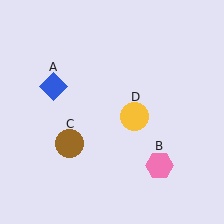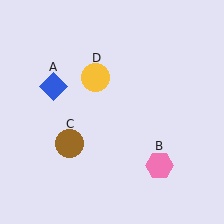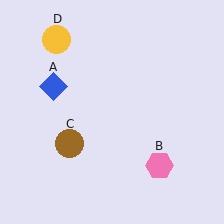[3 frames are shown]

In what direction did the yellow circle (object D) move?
The yellow circle (object D) moved up and to the left.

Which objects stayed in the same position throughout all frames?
Blue diamond (object A) and pink hexagon (object B) and brown circle (object C) remained stationary.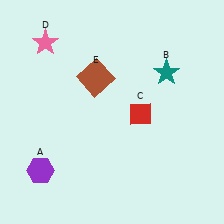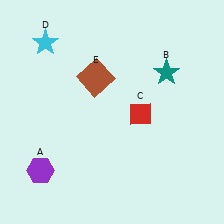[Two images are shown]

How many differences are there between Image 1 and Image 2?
There is 1 difference between the two images.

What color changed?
The star (D) changed from pink in Image 1 to cyan in Image 2.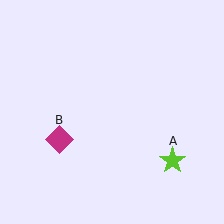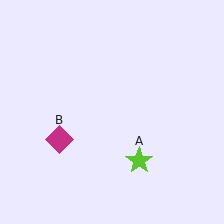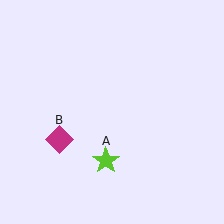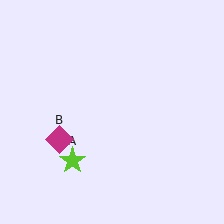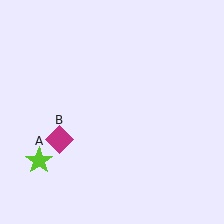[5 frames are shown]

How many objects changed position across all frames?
1 object changed position: lime star (object A).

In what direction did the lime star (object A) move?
The lime star (object A) moved left.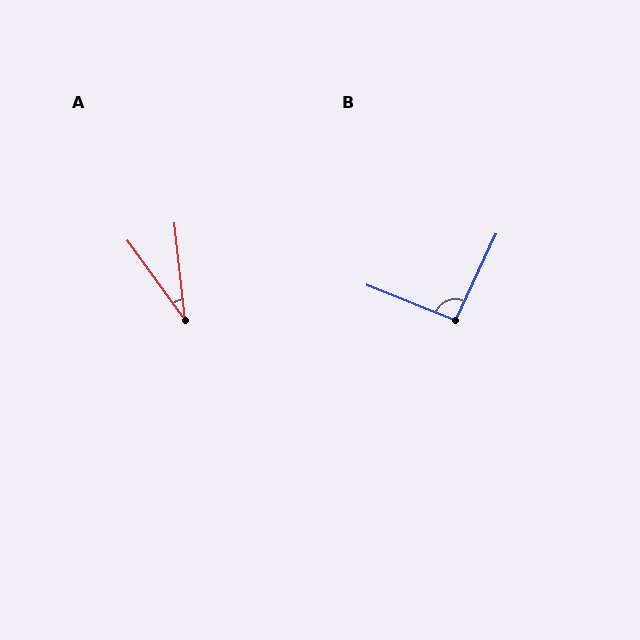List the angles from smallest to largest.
A (30°), B (93°).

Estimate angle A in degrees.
Approximately 30 degrees.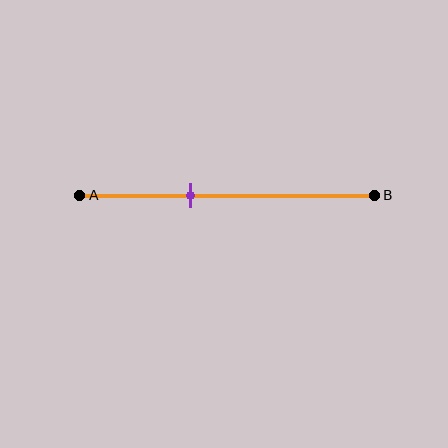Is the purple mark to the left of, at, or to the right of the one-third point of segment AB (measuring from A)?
The purple mark is to the right of the one-third point of segment AB.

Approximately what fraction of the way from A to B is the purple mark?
The purple mark is approximately 40% of the way from A to B.